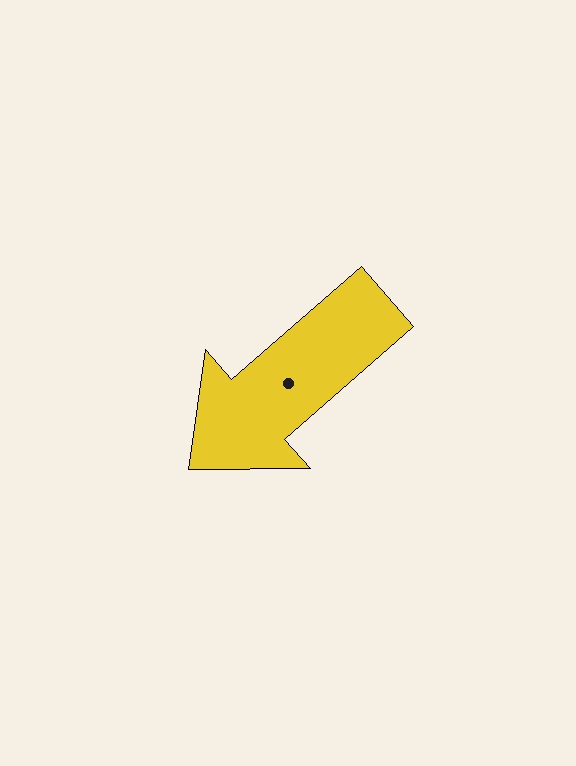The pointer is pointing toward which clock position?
Roughly 8 o'clock.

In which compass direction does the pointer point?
Southwest.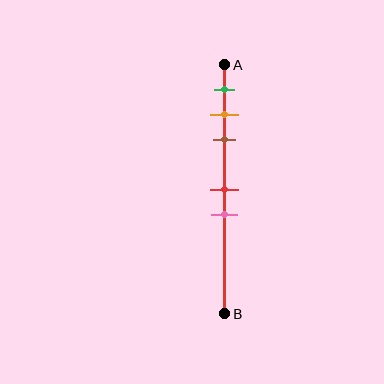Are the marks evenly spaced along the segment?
No, the marks are not evenly spaced.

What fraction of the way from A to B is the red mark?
The red mark is approximately 50% (0.5) of the way from A to B.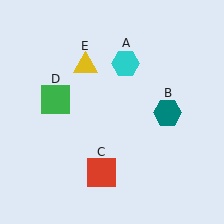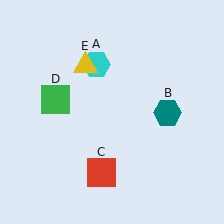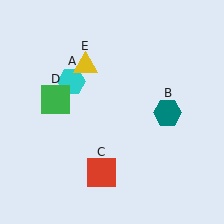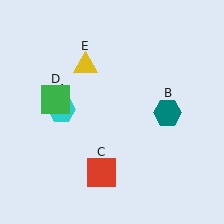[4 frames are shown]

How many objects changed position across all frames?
1 object changed position: cyan hexagon (object A).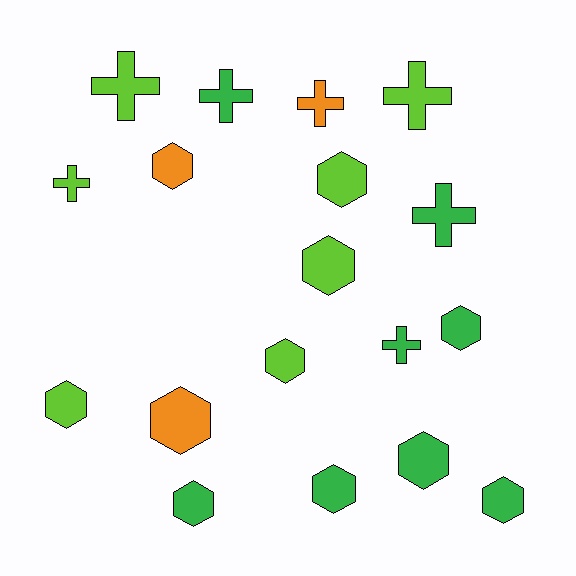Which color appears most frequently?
Green, with 8 objects.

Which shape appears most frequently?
Hexagon, with 11 objects.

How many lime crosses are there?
There are 3 lime crosses.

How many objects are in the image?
There are 18 objects.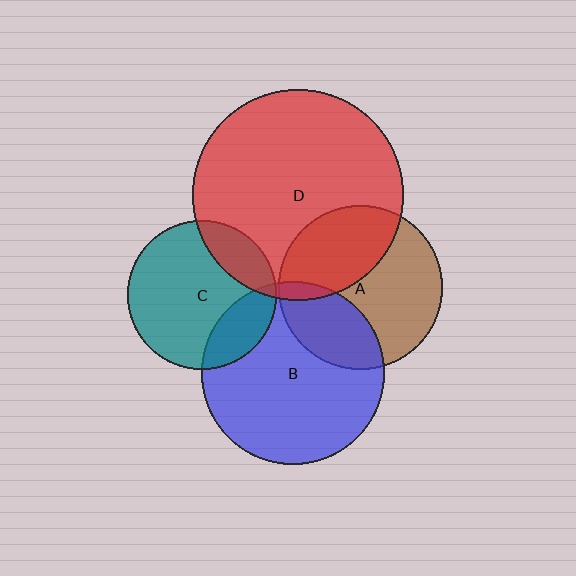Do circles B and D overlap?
Yes.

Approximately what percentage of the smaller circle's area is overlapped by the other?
Approximately 5%.